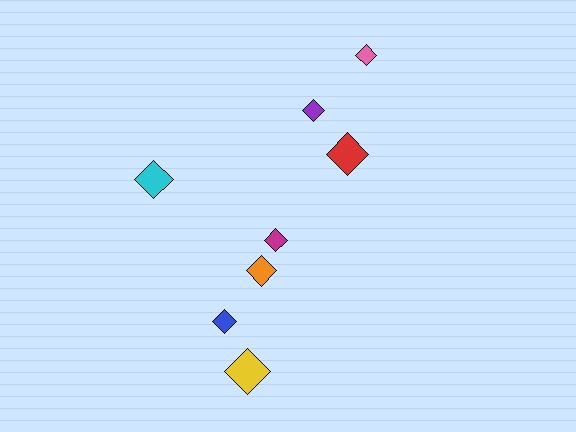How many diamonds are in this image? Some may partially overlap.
There are 8 diamonds.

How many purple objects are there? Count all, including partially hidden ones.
There is 1 purple object.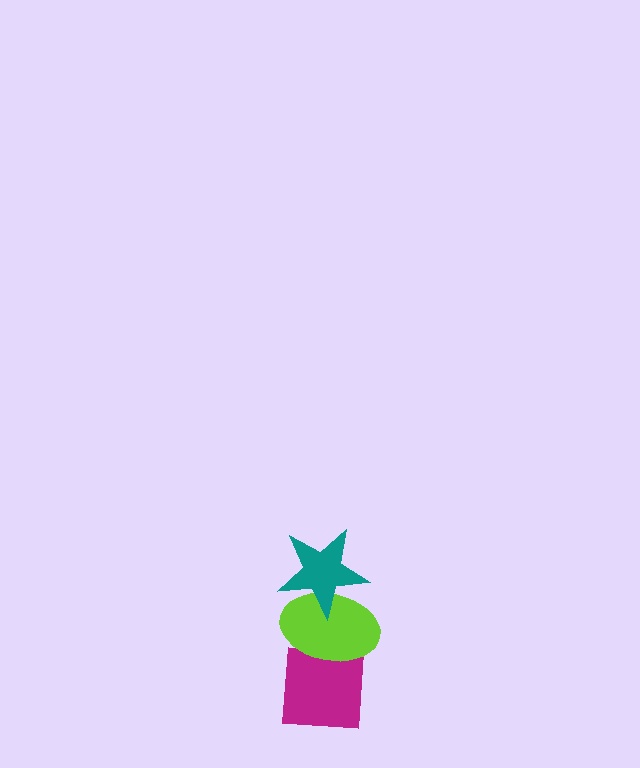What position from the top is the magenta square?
The magenta square is 3rd from the top.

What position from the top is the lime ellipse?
The lime ellipse is 2nd from the top.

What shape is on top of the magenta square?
The lime ellipse is on top of the magenta square.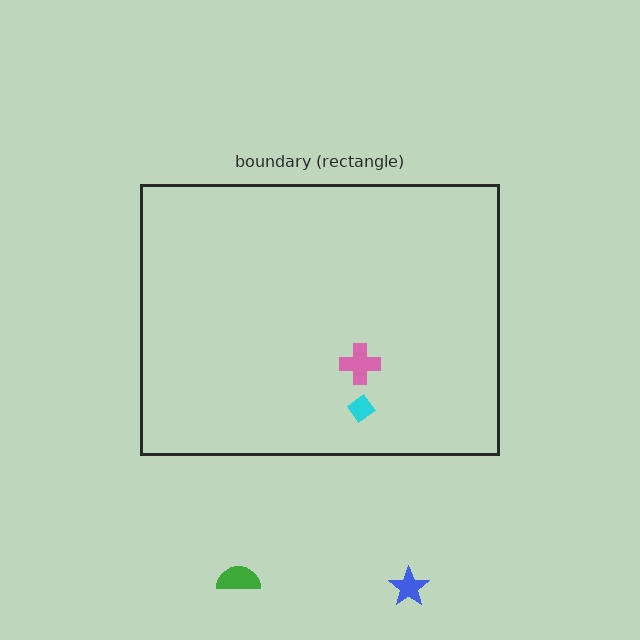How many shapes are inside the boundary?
2 inside, 2 outside.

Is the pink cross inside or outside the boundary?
Inside.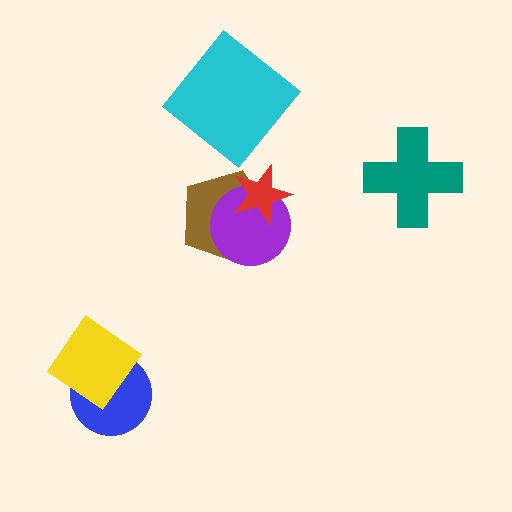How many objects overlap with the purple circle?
2 objects overlap with the purple circle.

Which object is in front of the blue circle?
The yellow diamond is in front of the blue circle.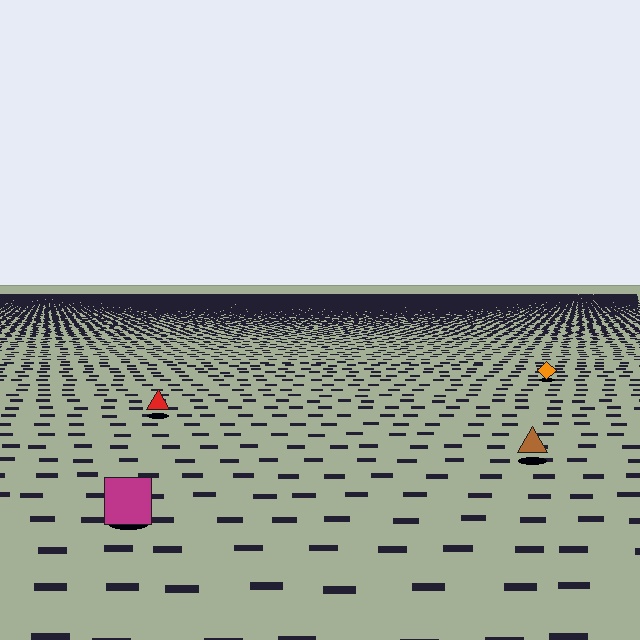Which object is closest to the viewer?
The magenta square is closest. The texture marks near it are larger and more spread out.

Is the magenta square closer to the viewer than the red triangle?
Yes. The magenta square is closer — you can tell from the texture gradient: the ground texture is coarser near it.